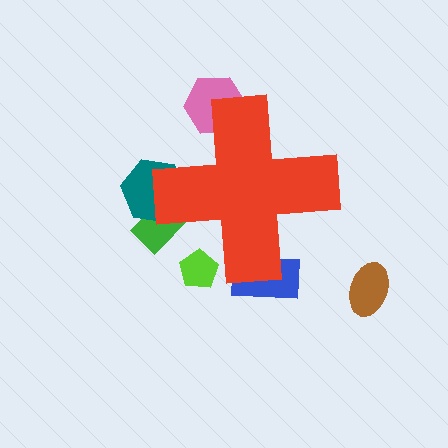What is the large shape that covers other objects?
A red cross.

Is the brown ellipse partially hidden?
No, the brown ellipse is fully visible.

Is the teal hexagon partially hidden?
Yes, the teal hexagon is partially hidden behind the red cross.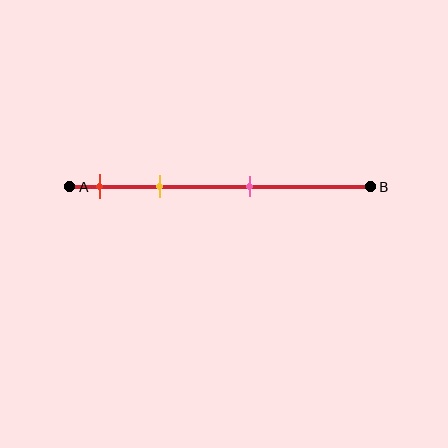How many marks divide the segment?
There are 3 marks dividing the segment.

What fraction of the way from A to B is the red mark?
The red mark is approximately 10% (0.1) of the way from A to B.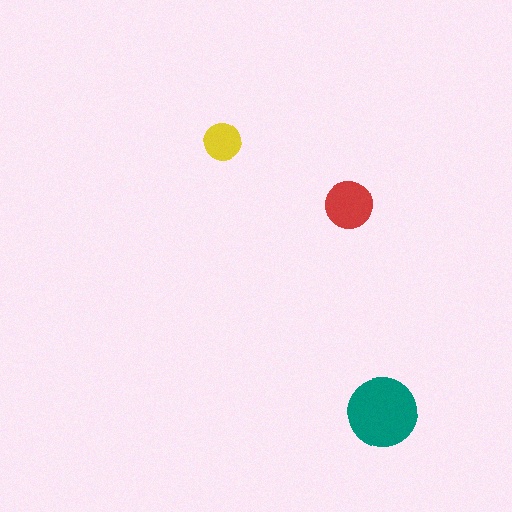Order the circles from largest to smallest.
the teal one, the red one, the yellow one.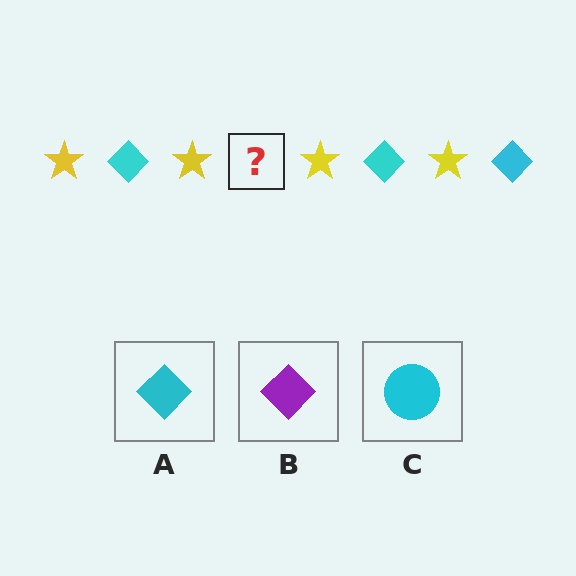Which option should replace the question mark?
Option A.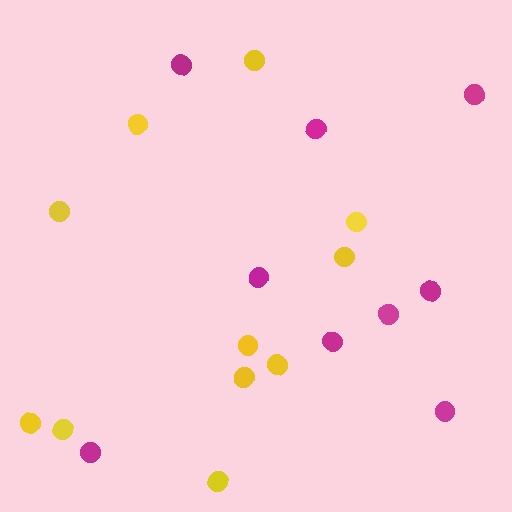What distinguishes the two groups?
There are 2 groups: one group of yellow circles (11) and one group of magenta circles (9).